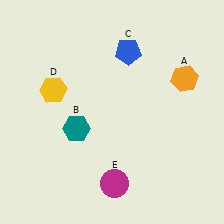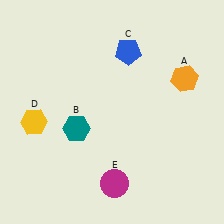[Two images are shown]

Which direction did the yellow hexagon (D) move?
The yellow hexagon (D) moved down.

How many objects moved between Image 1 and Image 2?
1 object moved between the two images.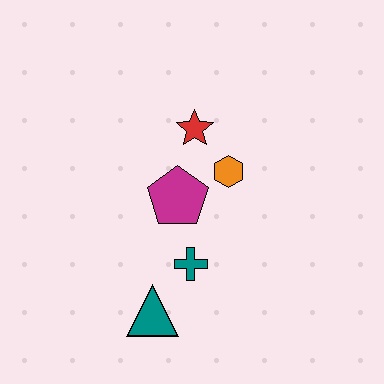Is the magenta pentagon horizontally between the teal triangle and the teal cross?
Yes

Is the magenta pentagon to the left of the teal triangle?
No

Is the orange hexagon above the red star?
No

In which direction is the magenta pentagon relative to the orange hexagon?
The magenta pentagon is to the left of the orange hexagon.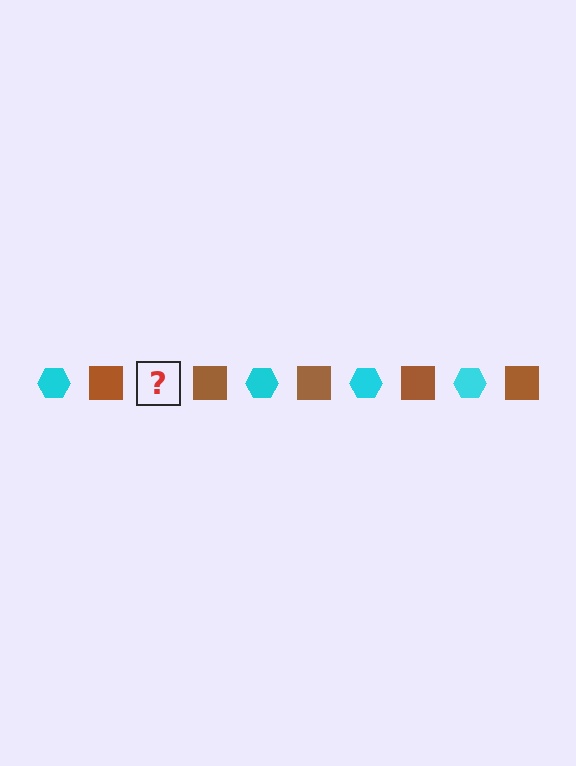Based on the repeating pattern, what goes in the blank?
The blank should be a cyan hexagon.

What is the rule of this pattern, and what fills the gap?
The rule is that the pattern alternates between cyan hexagon and brown square. The gap should be filled with a cyan hexagon.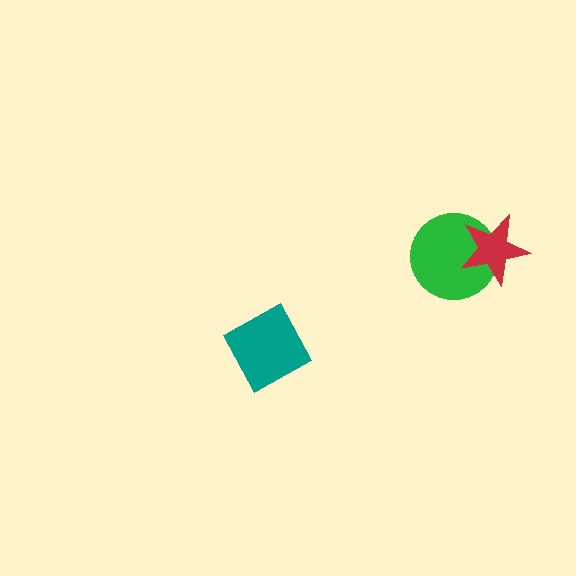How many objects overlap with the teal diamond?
0 objects overlap with the teal diamond.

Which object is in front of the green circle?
The red star is in front of the green circle.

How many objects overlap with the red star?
1 object overlaps with the red star.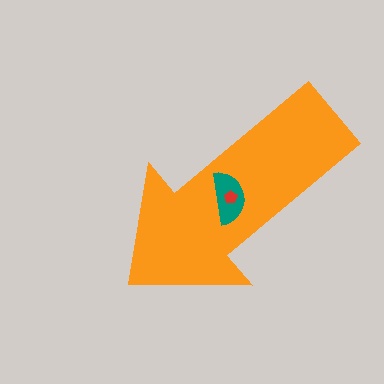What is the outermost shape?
The orange arrow.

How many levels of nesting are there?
3.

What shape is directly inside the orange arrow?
The teal semicircle.